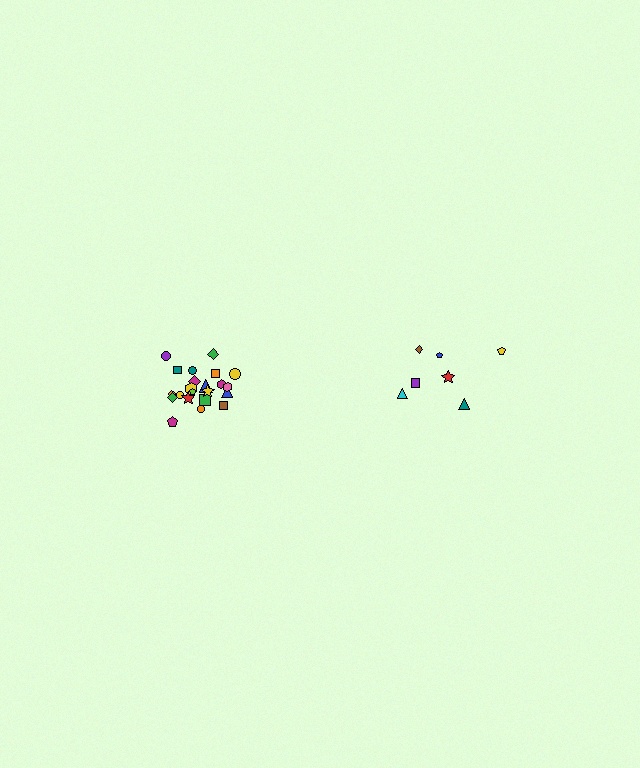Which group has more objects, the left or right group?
The left group.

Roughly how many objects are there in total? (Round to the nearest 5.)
Roughly 30 objects in total.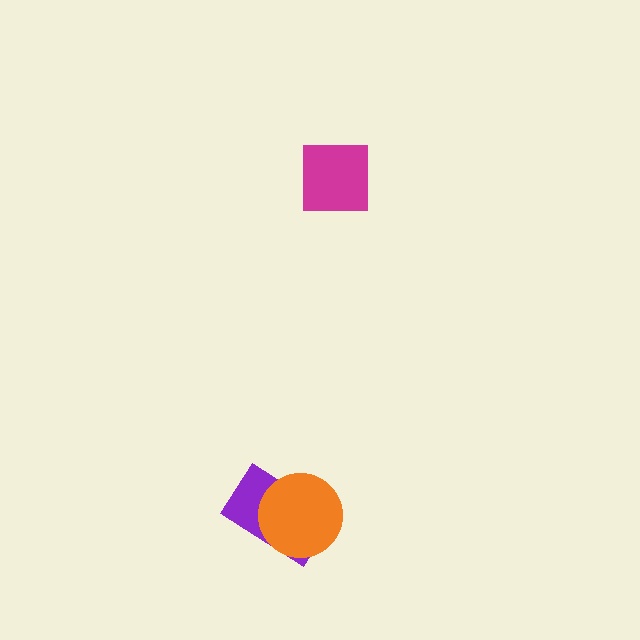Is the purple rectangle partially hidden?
Yes, it is partially covered by another shape.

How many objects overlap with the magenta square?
0 objects overlap with the magenta square.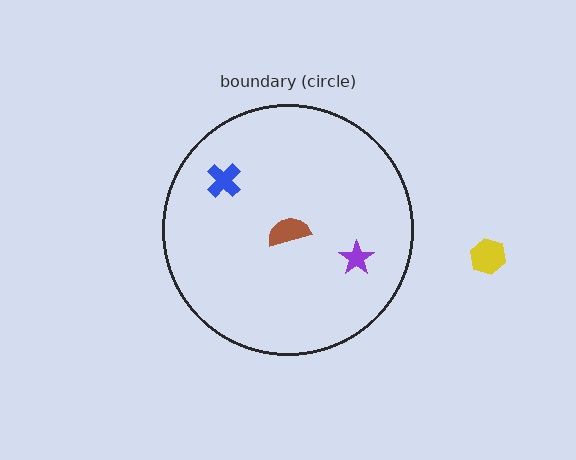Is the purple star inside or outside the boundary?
Inside.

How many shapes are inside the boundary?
3 inside, 1 outside.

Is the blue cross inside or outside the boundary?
Inside.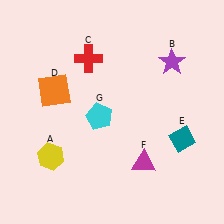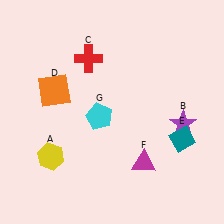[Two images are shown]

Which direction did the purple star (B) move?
The purple star (B) moved down.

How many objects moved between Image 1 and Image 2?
1 object moved between the two images.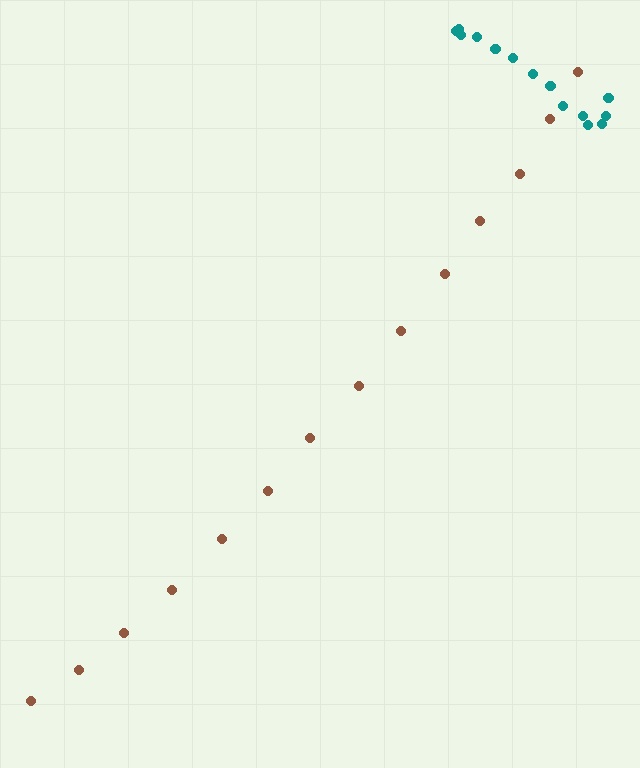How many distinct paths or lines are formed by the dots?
There are 2 distinct paths.